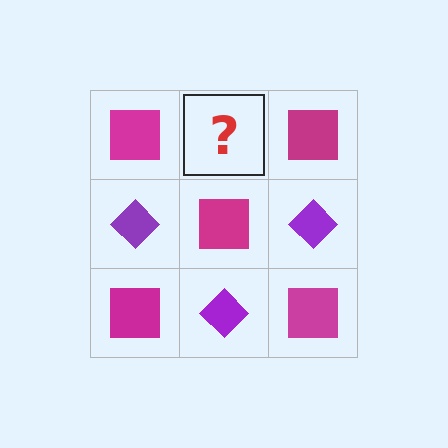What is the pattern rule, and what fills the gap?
The rule is that it alternates magenta square and purple diamond in a checkerboard pattern. The gap should be filled with a purple diamond.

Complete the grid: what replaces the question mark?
The question mark should be replaced with a purple diamond.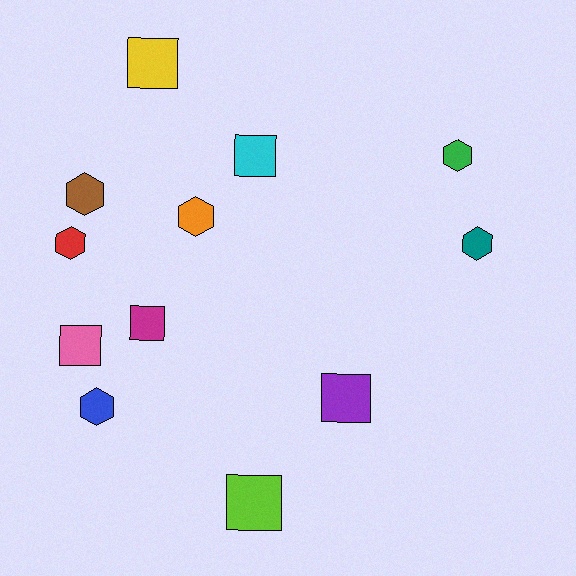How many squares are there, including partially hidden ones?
There are 6 squares.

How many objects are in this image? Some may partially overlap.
There are 12 objects.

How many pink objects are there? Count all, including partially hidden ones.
There is 1 pink object.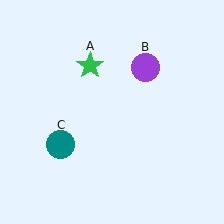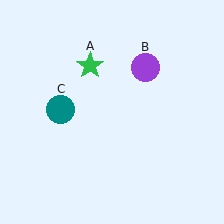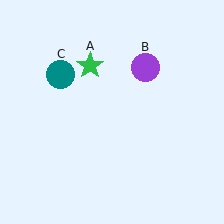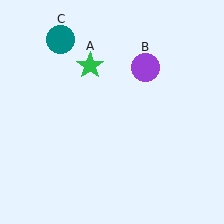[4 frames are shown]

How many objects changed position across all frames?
1 object changed position: teal circle (object C).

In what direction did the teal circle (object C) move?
The teal circle (object C) moved up.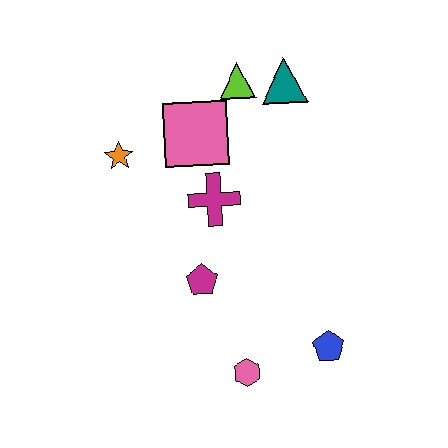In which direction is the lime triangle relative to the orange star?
The lime triangle is to the right of the orange star.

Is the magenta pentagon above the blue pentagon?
Yes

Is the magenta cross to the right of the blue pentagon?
No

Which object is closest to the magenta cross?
The pink square is closest to the magenta cross.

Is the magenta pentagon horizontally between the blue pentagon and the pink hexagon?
No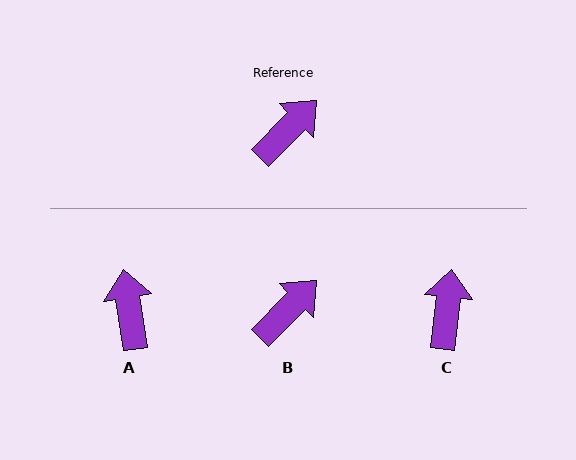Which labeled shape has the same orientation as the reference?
B.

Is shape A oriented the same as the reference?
No, it is off by about 54 degrees.